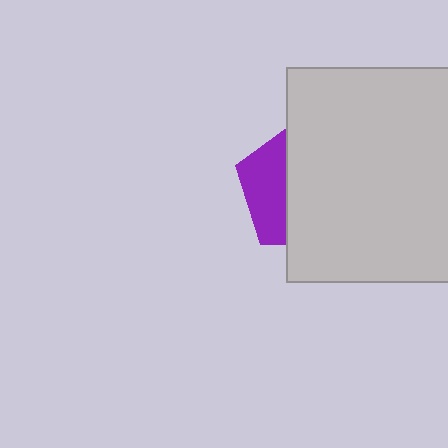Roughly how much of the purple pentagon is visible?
A small part of it is visible (roughly 33%).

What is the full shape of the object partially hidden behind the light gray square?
The partially hidden object is a purple pentagon.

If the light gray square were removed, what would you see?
You would see the complete purple pentagon.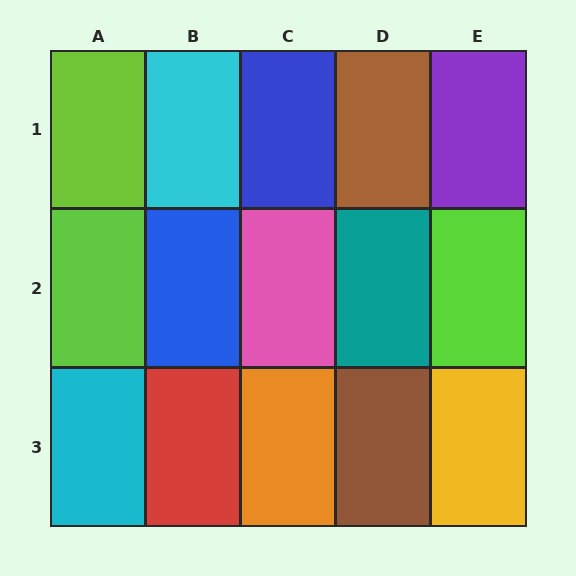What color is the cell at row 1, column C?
Blue.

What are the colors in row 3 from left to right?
Cyan, red, orange, brown, yellow.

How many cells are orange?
1 cell is orange.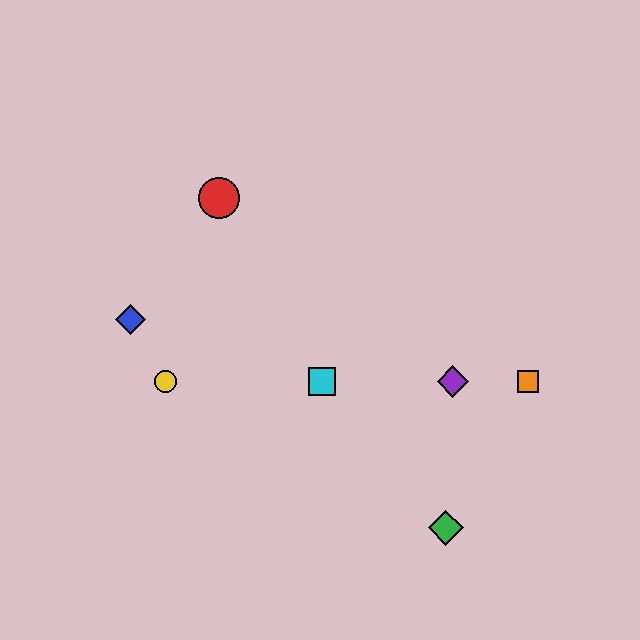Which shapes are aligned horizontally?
The yellow circle, the purple diamond, the orange square, the cyan square are aligned horizontally.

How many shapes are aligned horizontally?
4 shapes (the yellow circle, the purple diamond, the orange square, the cyan square) are aligned horizontally.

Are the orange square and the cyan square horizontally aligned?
Yes, both are at y≈381.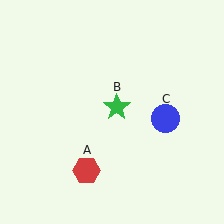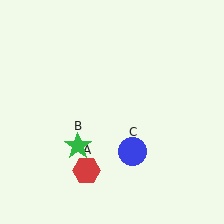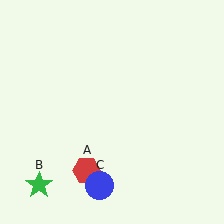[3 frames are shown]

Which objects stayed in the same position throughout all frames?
Red hexagon (object A) remained stationary.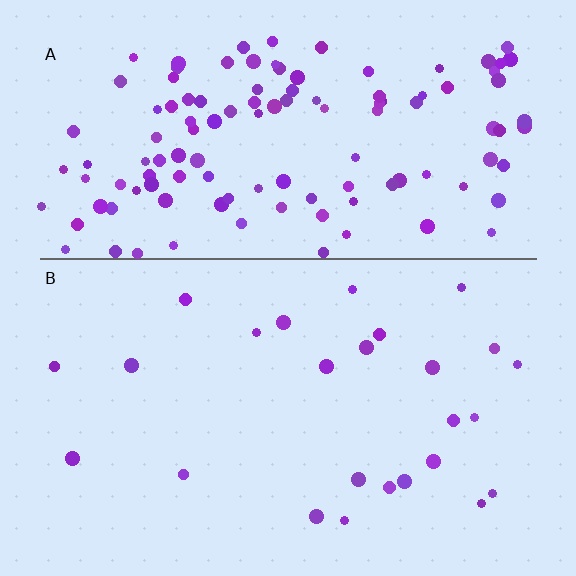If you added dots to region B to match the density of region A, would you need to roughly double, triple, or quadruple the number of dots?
Approximately quadruple.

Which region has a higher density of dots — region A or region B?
A (the top).